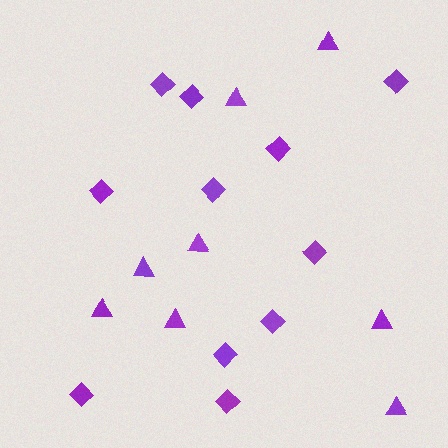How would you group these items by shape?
There are 2 groups: one group of diamonds (11) and one group of triangles (8).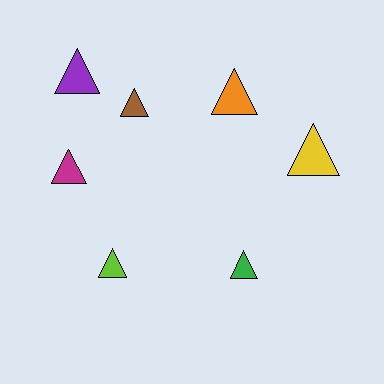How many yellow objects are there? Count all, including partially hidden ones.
There is 1 yellow object.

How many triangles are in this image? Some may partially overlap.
There are 7 triangles.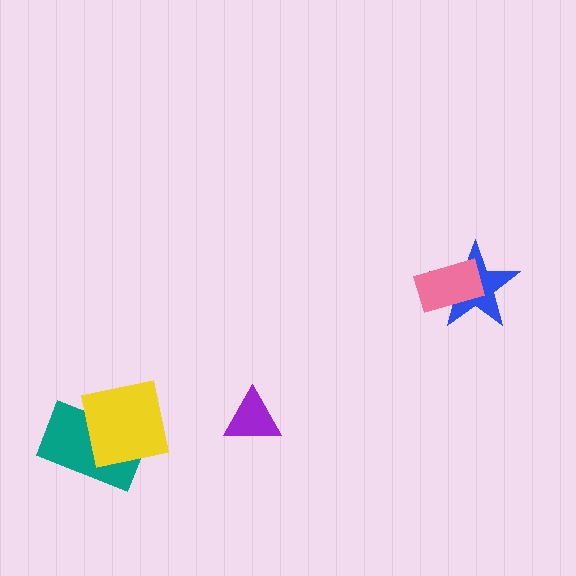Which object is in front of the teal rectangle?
The yellow square is in front of the teal rectangle.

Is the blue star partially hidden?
Yes, it is partially covered by another shape.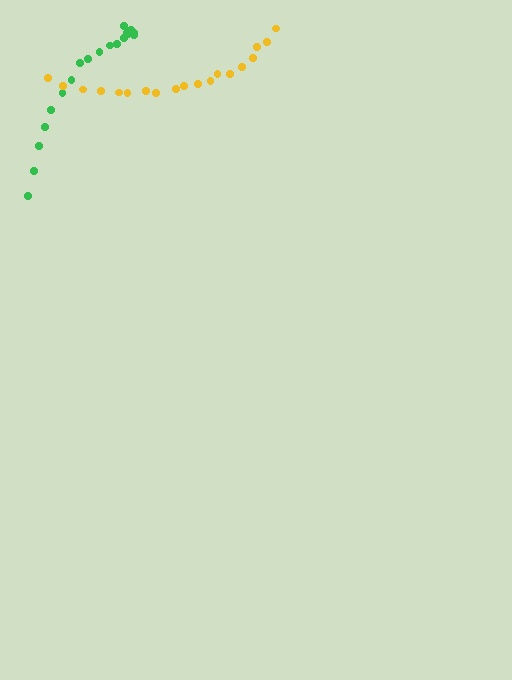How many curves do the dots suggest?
There are 2 distinct paths.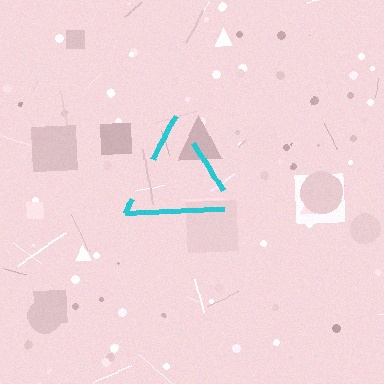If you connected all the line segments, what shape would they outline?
They would outline a triangle.